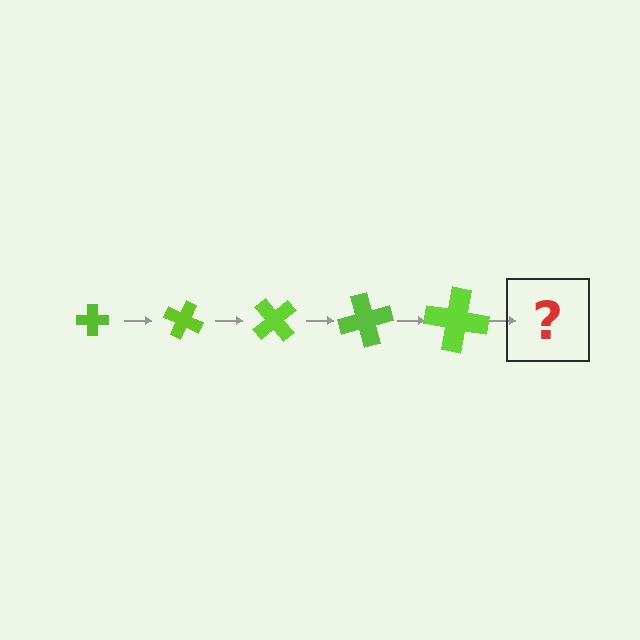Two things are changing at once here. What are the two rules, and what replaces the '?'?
The two rules are that the cross grows larger each step and it rotates 25 degrees each step. The '?' should be a cross, larger than the previous one and rotated 125 degrees from the start.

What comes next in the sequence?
The next element should be a cross, larger than the previous one and rotated 125 degrees from the start.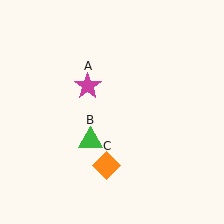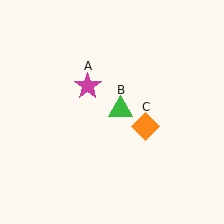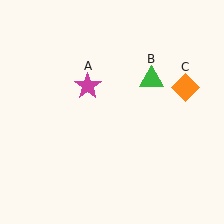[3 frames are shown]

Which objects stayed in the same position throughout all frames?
Magenta star (object A) remained stationary.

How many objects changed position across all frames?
2 objects changed position: green triangle (object B), orange diamond (object C).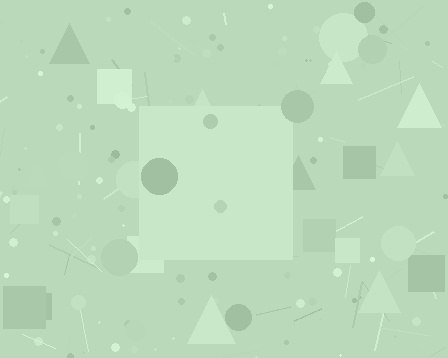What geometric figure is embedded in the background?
A square is embedded in the background.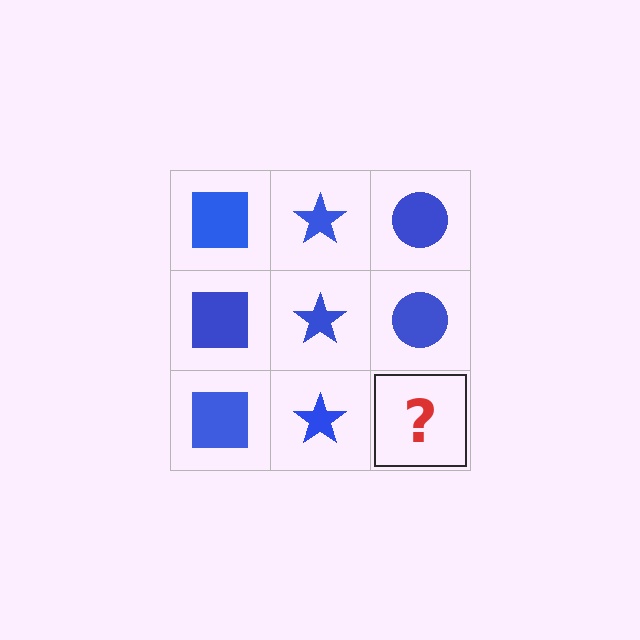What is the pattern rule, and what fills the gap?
The rule is that each column has a consistent shape. The gap should be filled with a blue circle.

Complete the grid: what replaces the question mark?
The question mark should be replaced with a blue circle.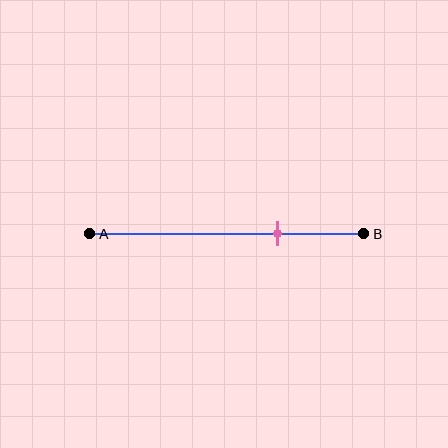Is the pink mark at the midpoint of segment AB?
No, the mark is at about 70% from A, not at the 50% midpoint.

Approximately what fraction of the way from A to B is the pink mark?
The pink mark is approximately 70% of the way from A to B.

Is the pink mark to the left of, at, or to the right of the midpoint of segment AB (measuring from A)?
The pink mark is to the right of the midpoint of segment AB.